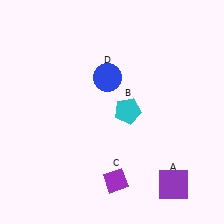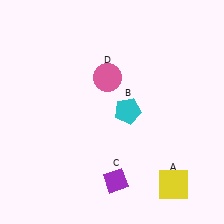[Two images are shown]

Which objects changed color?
A changed from purple to yellow. D changed from blue to pink.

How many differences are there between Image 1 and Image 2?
There are 2 differences between the two images.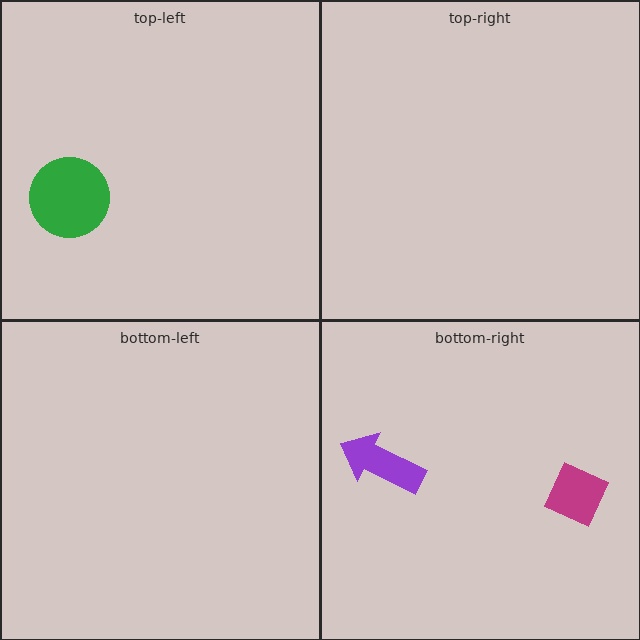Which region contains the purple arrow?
The bottom-right region.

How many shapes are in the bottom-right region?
2.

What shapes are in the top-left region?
The green circle.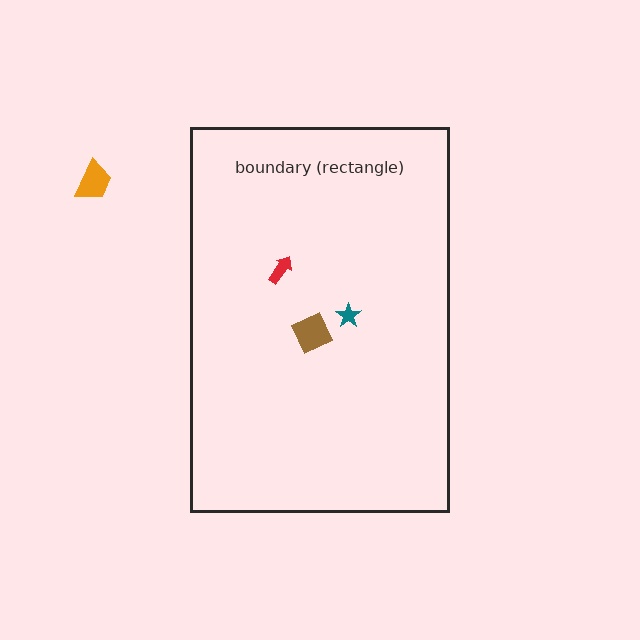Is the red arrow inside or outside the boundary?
Inside.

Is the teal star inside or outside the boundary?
Inside.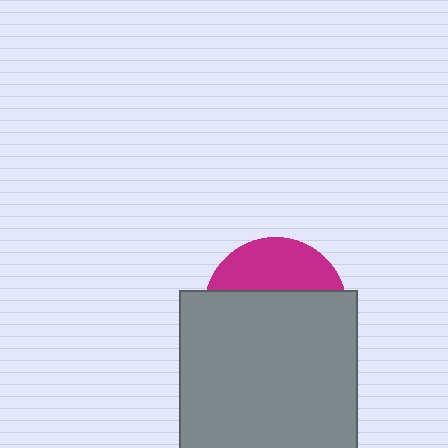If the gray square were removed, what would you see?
You would see the complete magenta circle.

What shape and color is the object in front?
The object in front is a gray square.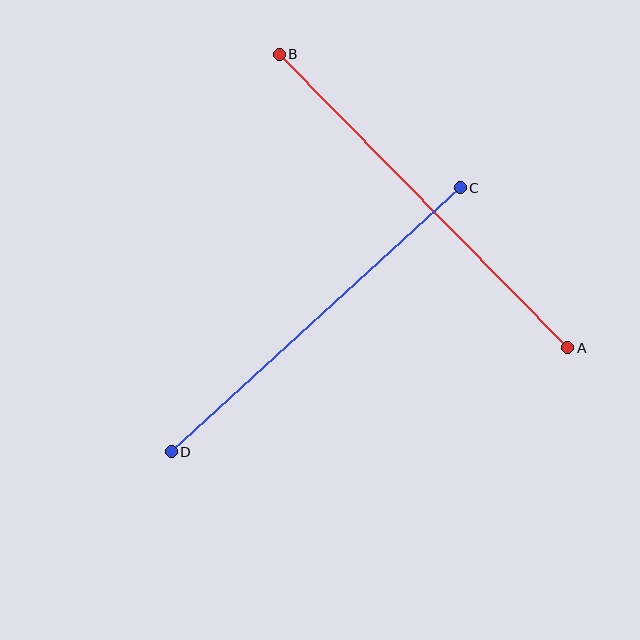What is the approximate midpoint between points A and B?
The midpoint is at approximately (423, 201) pixels.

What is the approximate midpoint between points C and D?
The midpoint is at approximately (316, 320) pixels.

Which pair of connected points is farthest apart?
Points A and B are farthest apart.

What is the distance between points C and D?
The distance is approximately 391 pixels.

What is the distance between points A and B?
The distance is approximately 412 pixels.